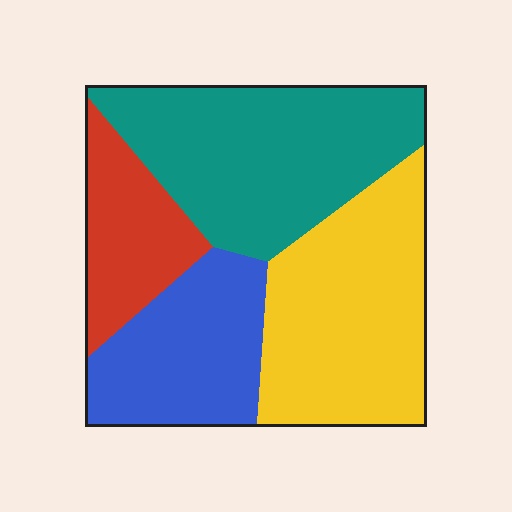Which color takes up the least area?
Red, at roughly 15%.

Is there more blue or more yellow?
Yellow.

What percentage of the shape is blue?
Blue takes up about one fifth (1/5) of the shape.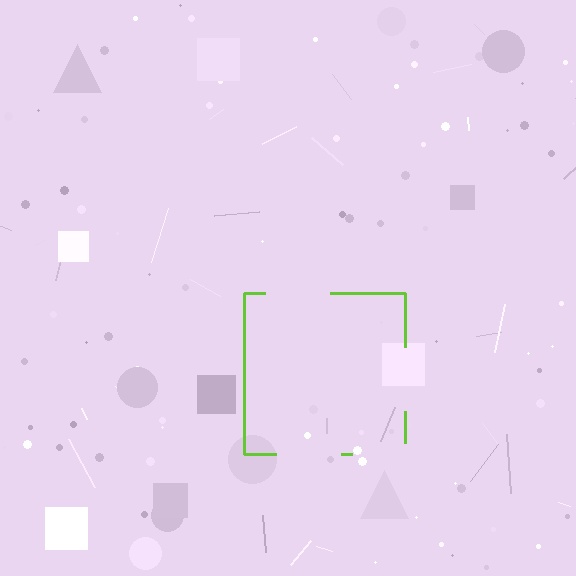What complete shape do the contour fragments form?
The contour fragments form a square.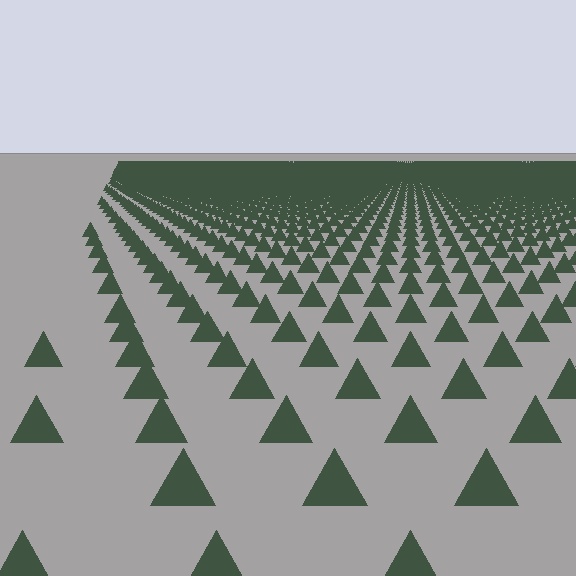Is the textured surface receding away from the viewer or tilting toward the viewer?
The surface is receding away from the viewer. Texture elements get smaller and denser toward the top.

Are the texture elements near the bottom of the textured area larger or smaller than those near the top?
Larger. Near the bottom, elements are closer to the viewer and appear at a bigger on-screen size.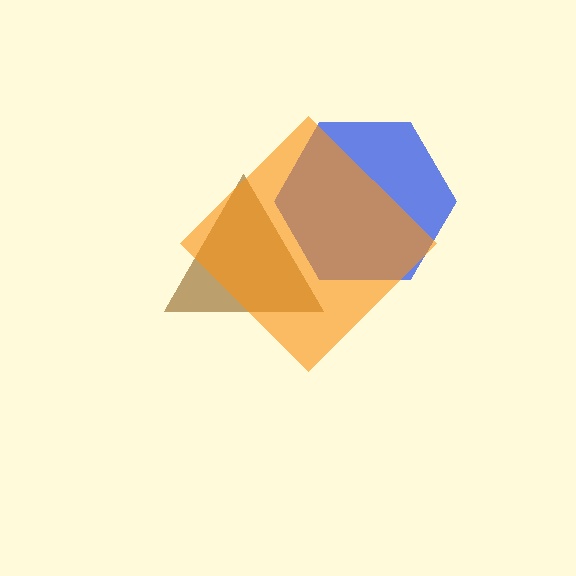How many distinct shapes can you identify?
There are 3 distinct shapes: a brown triangle, a blue hexagon, an orange diamond.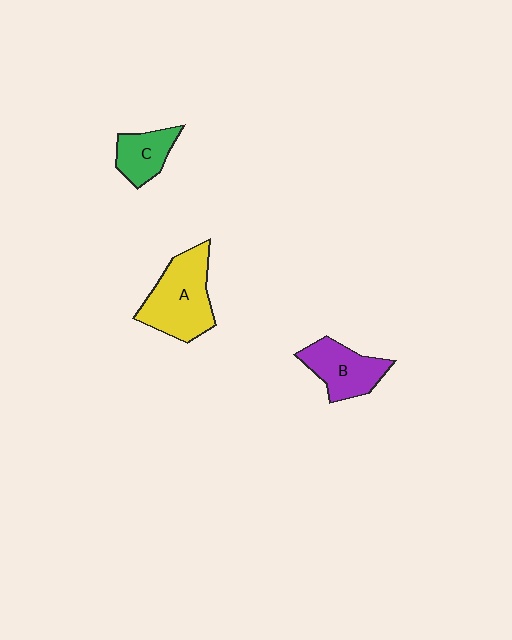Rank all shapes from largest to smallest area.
From largest to smallest: A (yellow), B (purple), C (green).